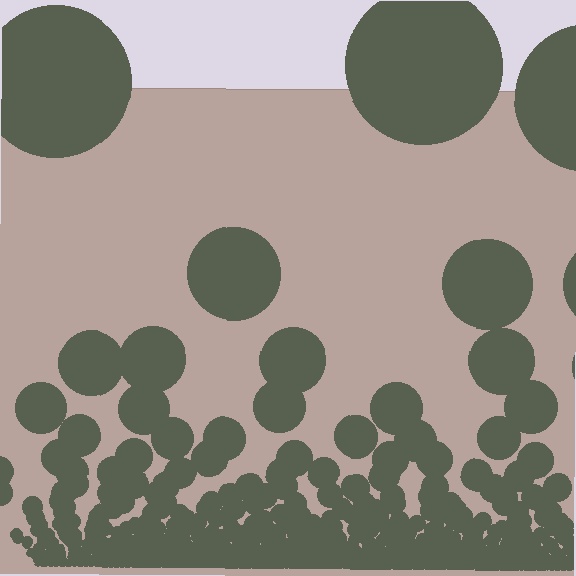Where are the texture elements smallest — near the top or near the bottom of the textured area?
Near the bottom.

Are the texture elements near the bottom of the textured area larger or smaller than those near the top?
Smaller. The gradient is inverted — elements near the bottom are smaller and denser.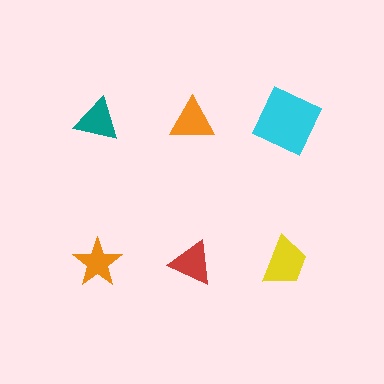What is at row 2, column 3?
A yellow trapezoid.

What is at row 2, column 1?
An orange star.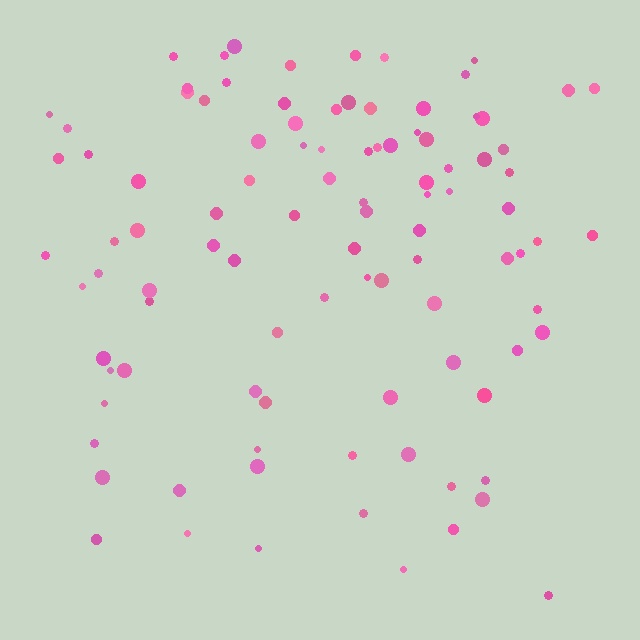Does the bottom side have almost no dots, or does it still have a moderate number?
Still a moderate number, just noticeably fewer than the top.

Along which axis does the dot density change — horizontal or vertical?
Vertical.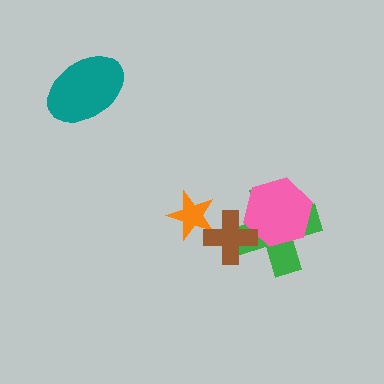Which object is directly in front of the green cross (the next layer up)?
The pink hexagon is directly in front of the green cross.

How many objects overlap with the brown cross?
3 objects overlap with the brown cross.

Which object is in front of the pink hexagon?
The brown cross is in front of the pink hexagon.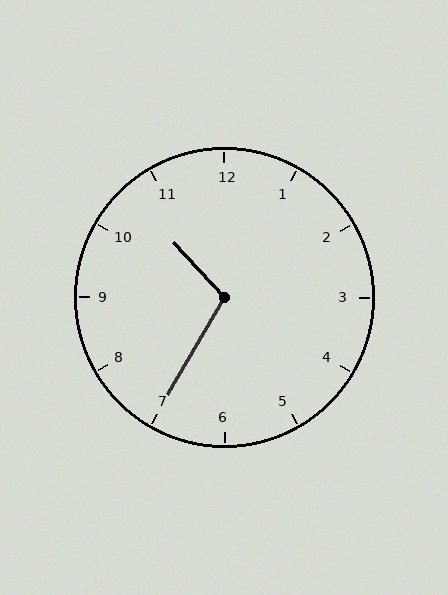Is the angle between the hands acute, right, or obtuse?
It is obtuse.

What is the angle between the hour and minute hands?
Approximately 108 degrees.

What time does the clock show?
10:35.